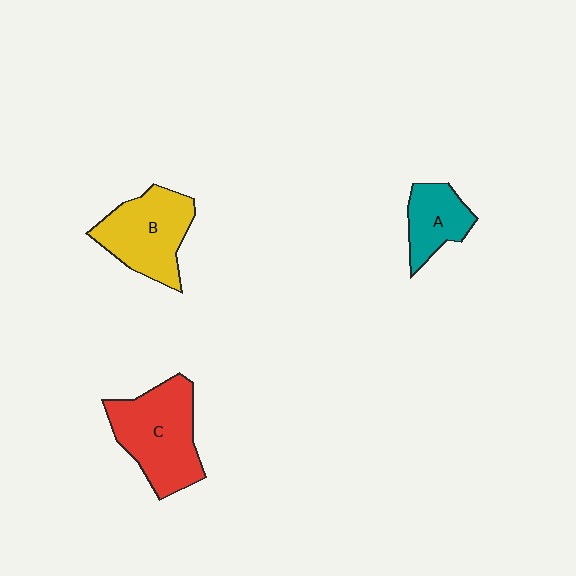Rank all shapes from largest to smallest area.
From largest to smallest: C (red), B (yellow), A (teal).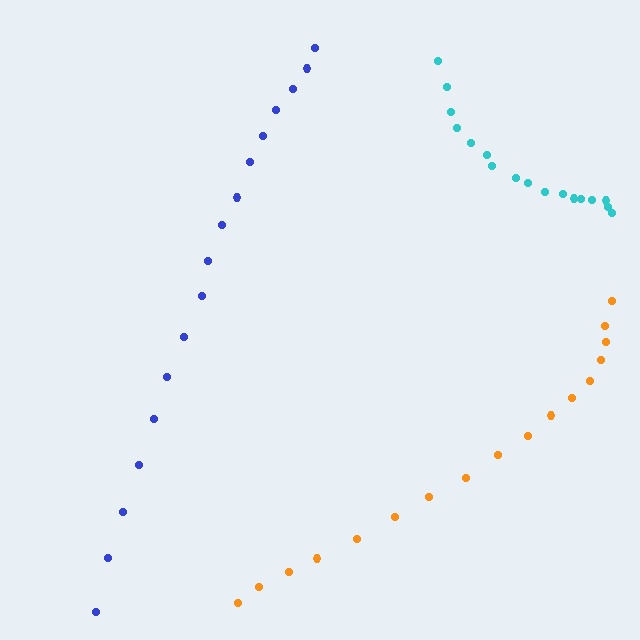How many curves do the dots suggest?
There are 3 distinct paths.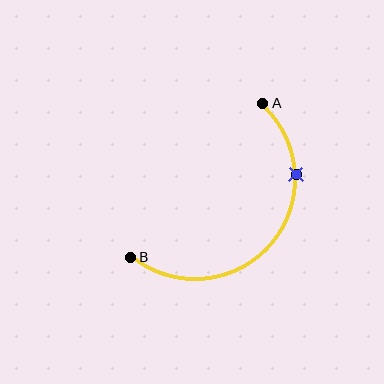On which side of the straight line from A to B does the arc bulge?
The arc bulges below and to the right of the straight line connecting A and B.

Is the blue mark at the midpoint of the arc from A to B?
No. The blue mark lies on the arc but is closer to endpoint A. The arc midpoint would be at the point on the curve equidistant along the arc from both A and B.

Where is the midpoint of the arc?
The arc midpoint is the point on the curve farthest from the straight line joining A and B. It sits below and to the right of that line.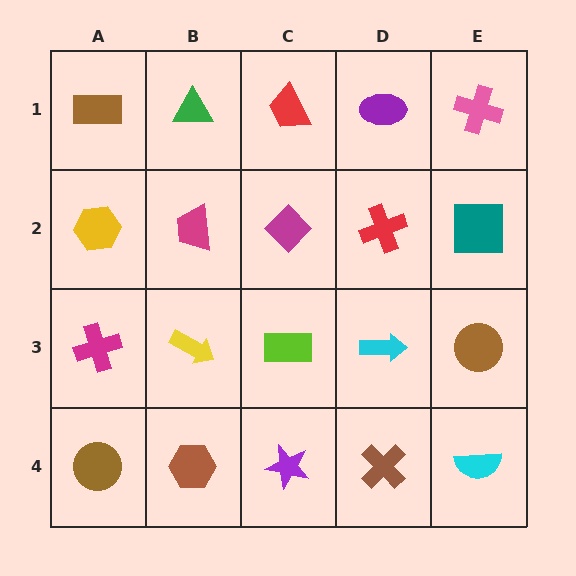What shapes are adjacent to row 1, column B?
A magenta trapezoid (row 2, column B), a brown rectangle (row 1, column A), a red trapezoid (row 1, column C).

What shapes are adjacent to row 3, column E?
A teal square (row 2, column E), a cyan semicircle (row 4, column E), a cyan arrow (row 3, column D).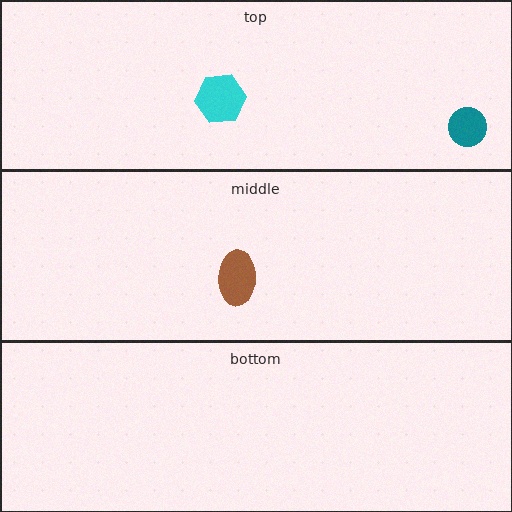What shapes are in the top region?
The teal circle, the cyan hexagon.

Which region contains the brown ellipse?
The middle region.